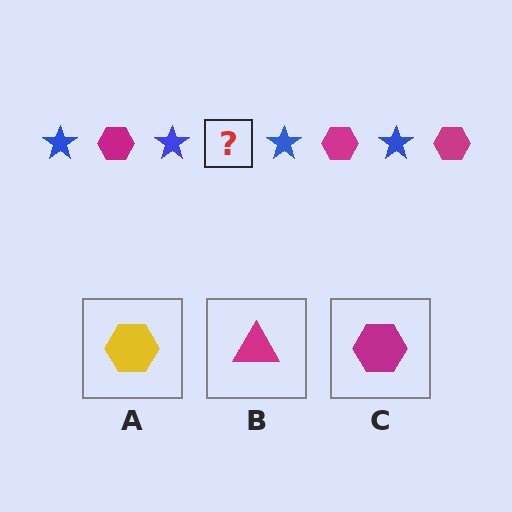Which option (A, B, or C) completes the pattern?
C.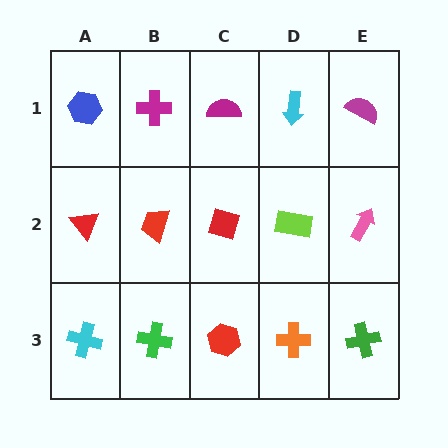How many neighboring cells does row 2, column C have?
4.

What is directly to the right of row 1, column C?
A cyan arrow.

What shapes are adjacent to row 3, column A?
A red triangle (row 2, column A), a green cross (row 3, column B).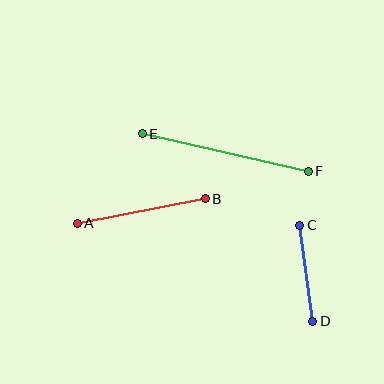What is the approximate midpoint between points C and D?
The midpoint is at approximately (306, 273) pixels.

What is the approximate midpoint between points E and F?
The midpoint is at approximately (225, 152) pixels.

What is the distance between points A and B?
The distance is approximately 130 pixels.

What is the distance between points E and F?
The distance is approximately 170 pixels.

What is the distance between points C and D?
The distance is approximately 97 pixels.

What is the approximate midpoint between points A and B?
The midpoint is at approximately (141, 211) pixels.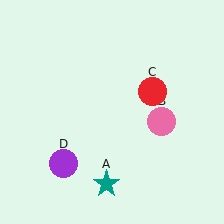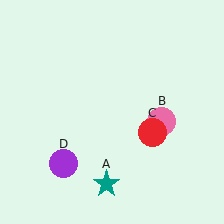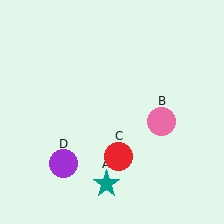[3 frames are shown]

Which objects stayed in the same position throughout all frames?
Teal star (object A) and pink circle (object B) and purple circle (object D) remained stationary.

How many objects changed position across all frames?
1 object changed position: red circle (object C).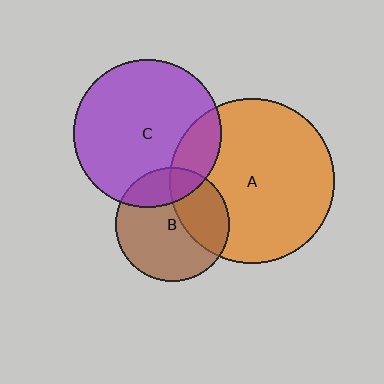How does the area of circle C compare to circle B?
Approximately 1.7 times.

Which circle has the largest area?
Circle A (orange).